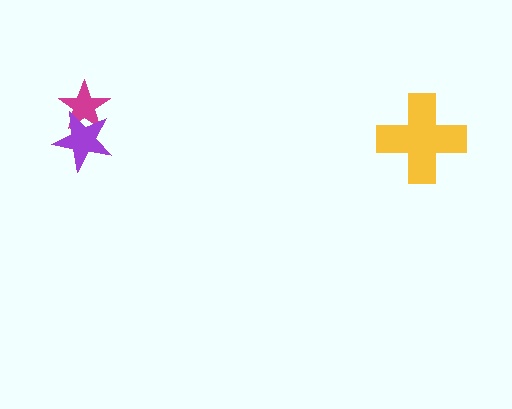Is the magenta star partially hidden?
Yes, it is partially covered by another shape.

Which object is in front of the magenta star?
The purple star is in front of the magenta star.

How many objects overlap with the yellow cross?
0 objects overlap with the yellow cross.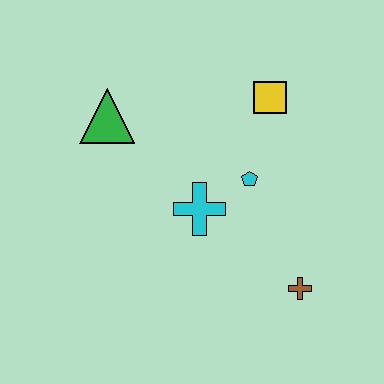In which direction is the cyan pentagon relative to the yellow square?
The cyan pentagon is below the yellow square.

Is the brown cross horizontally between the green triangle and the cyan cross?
No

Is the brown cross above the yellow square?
No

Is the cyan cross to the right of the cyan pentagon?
No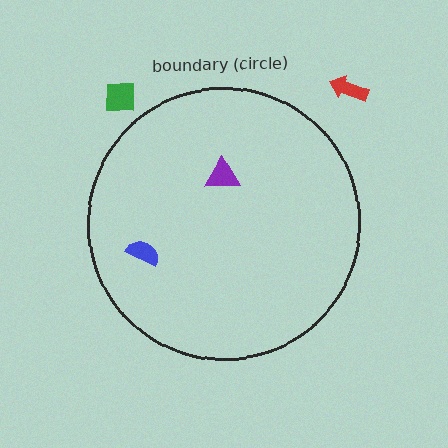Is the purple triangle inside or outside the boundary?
Inside.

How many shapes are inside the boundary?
2 inside, 2 outside.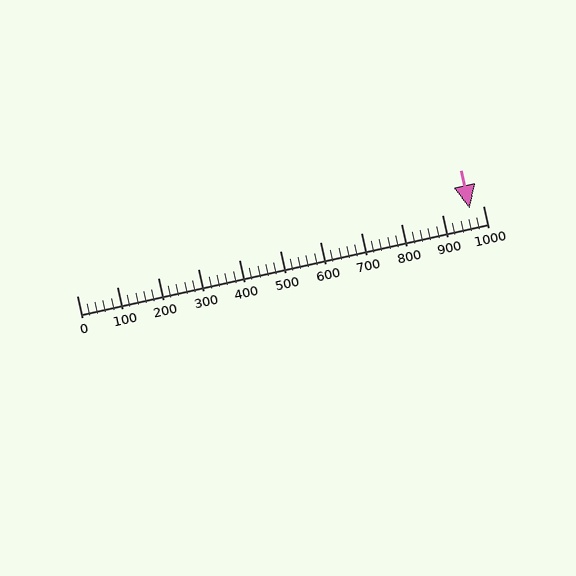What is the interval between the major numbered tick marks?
The major tick marks are spaced 100 units apart.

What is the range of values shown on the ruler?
The ruler shows values from 0 to 1000.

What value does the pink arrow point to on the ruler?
The pink arrow points to approximately 967.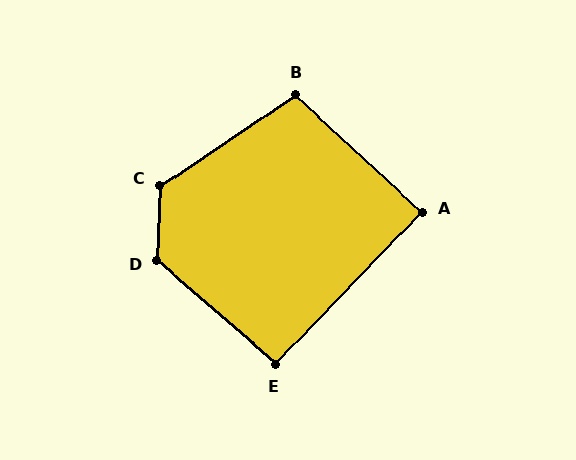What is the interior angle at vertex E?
Approximately 93 degrees (approximately right).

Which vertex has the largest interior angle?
D, at approximately 128 degrees.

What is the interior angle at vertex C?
Approximately 127 degrees (obtuse).